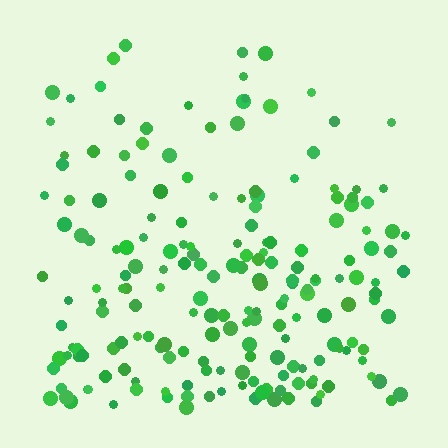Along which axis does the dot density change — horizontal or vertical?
Vertical.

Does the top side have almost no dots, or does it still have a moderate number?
Still a moderate number, just noticeably fewer than the bottom.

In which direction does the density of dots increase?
From top to bottom, with the bottom side densest.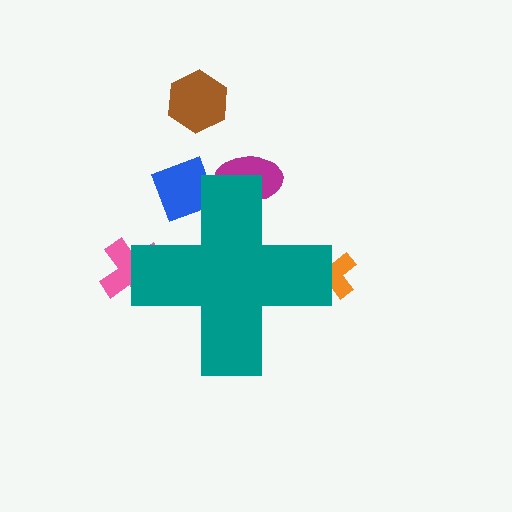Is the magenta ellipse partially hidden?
Yes, the magenta ellipse is partially hidden behind the teal cross.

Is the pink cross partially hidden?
Yes, the pink cross is partially hidden behind the teal cross.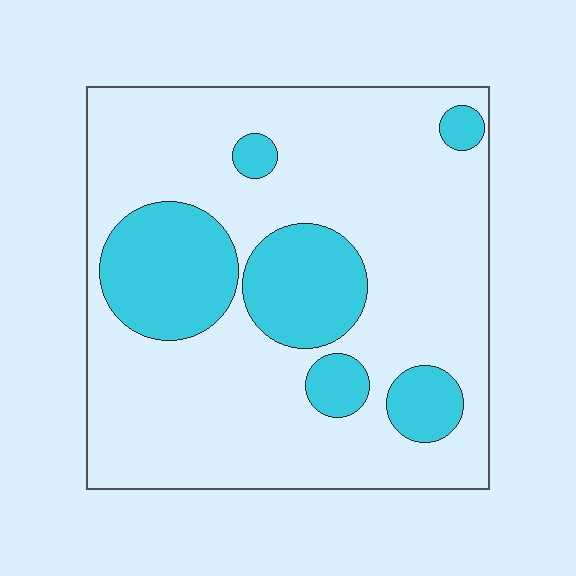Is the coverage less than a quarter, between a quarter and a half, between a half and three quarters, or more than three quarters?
Less than a quarter.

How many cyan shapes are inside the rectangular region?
6.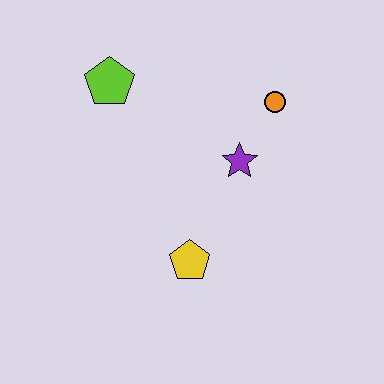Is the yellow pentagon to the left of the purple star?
Yes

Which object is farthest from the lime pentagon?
The yellow pentagon is farthest from the lime pentagon.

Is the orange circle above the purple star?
Yes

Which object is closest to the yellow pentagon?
The purple star is closest to the yellow pentagon.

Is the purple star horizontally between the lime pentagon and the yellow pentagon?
No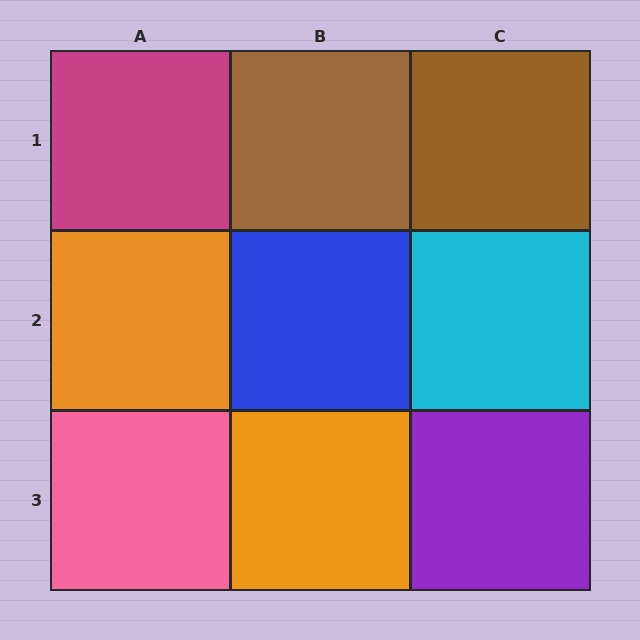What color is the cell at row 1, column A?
Magenta.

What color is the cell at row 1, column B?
Brown.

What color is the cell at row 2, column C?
Cyan.